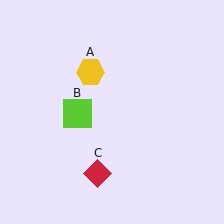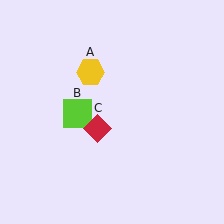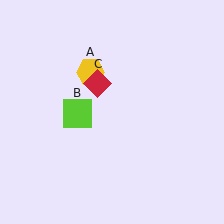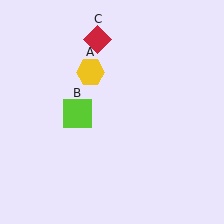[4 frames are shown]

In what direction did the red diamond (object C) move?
The red diamond (object C) moved up.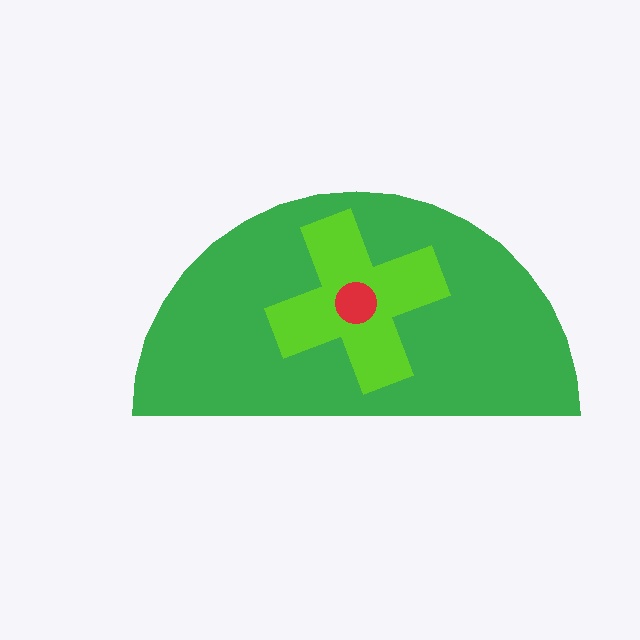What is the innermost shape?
The red circle.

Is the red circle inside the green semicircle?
Yes.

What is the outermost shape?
The green semicircle.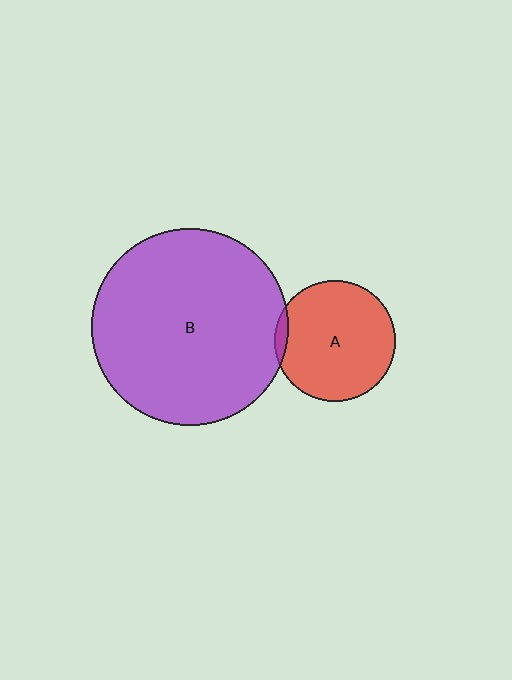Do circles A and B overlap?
Yes.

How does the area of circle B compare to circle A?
Approximately 2.7 times.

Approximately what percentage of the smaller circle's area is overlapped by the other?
Approximately 5%.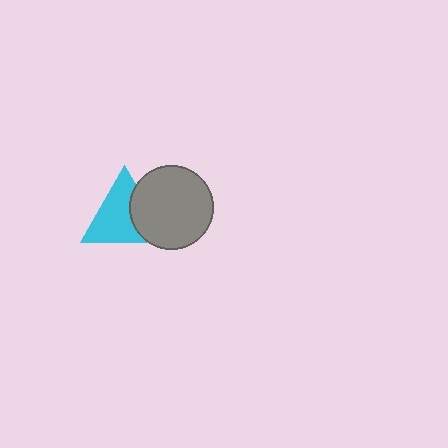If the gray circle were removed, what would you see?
You would see the complete cyan triangle.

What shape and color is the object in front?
The object in front is a gray circle.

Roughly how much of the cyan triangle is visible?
Most of it is visible (roughly 68%).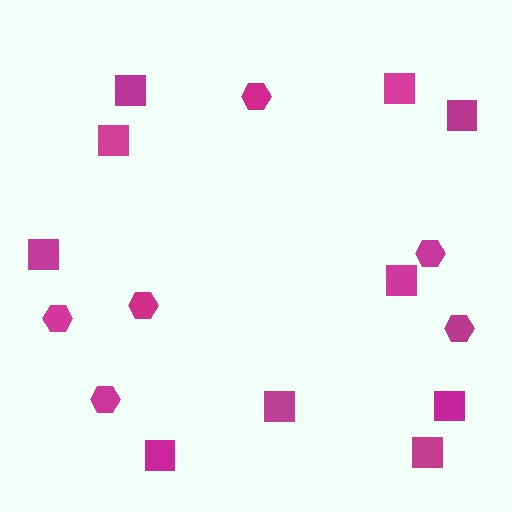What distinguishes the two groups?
There are 2 groups: one group of hexagons (6) and one group of squares (10).